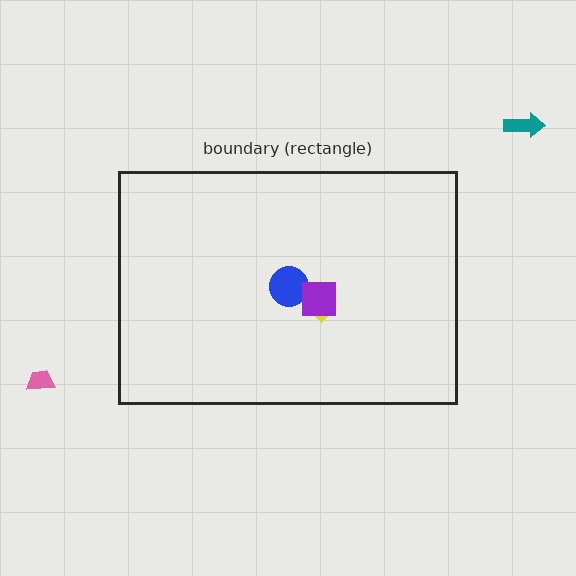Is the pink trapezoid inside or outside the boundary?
Outside.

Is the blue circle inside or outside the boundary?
Inside.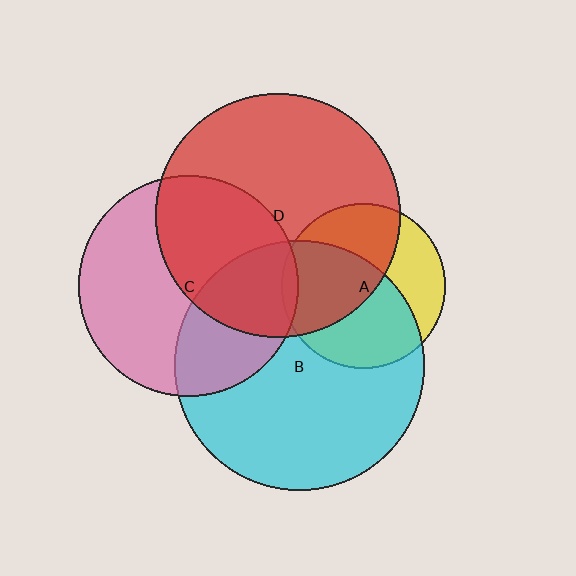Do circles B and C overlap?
Yes.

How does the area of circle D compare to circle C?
Approximately 1.2 times.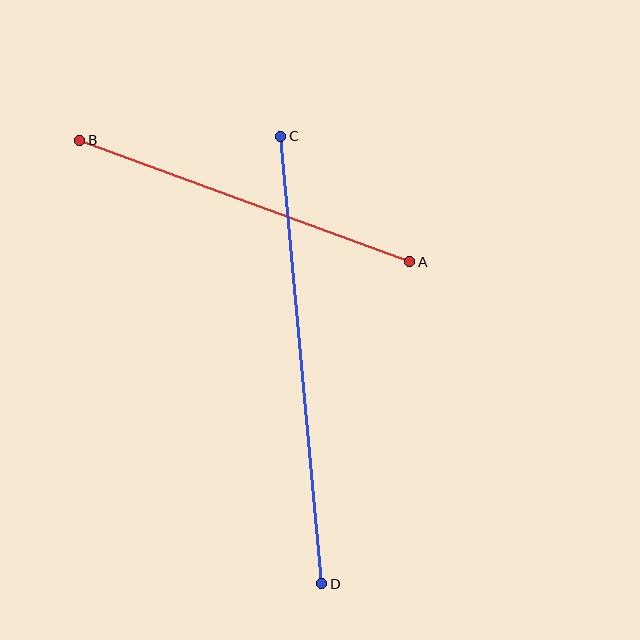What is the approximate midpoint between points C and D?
The midpoint is at approximately (301, 360) pixels.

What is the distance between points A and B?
The distance is approximately 352 pixels.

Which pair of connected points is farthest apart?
Points C and D are farthest apart.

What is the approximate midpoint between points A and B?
The midpoint is at approximately (245, 201) pixels.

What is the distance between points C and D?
The distance is approximately 449 pixels.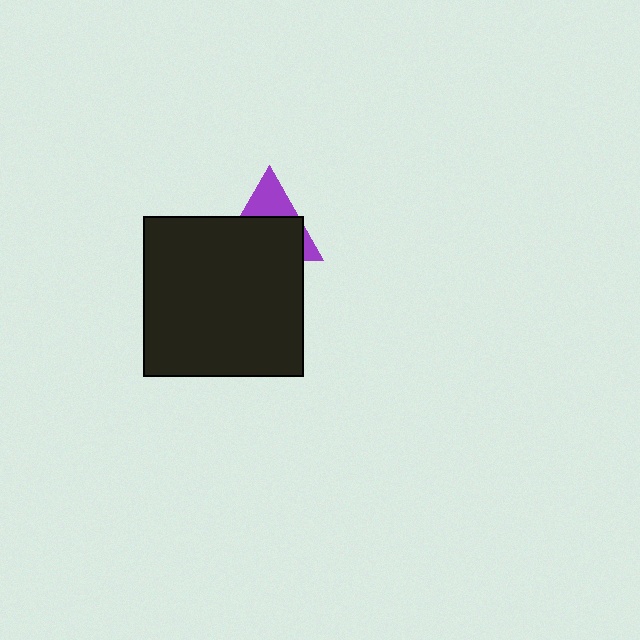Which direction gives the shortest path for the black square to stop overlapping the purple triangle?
Moving down gives the shortest separation.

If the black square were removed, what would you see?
You would see the complete purple triangle.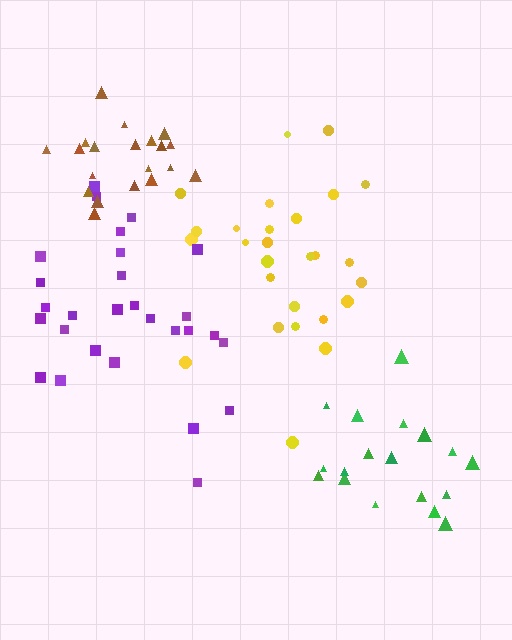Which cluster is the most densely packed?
Brown.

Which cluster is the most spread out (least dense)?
Purple.